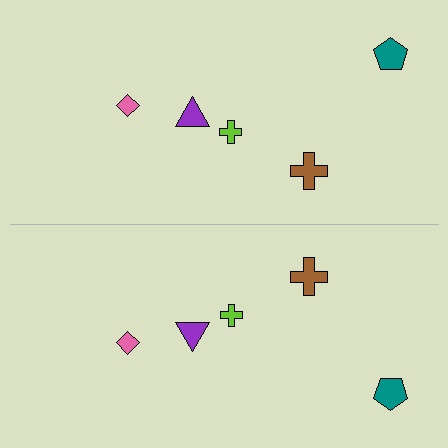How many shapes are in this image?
There are 10 shapes in this image.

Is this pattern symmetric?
Yes, this pattern has bilateral (reflection) symmetry.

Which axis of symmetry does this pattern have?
The pattern has a horizontal axis of symmetry running through the center of the image.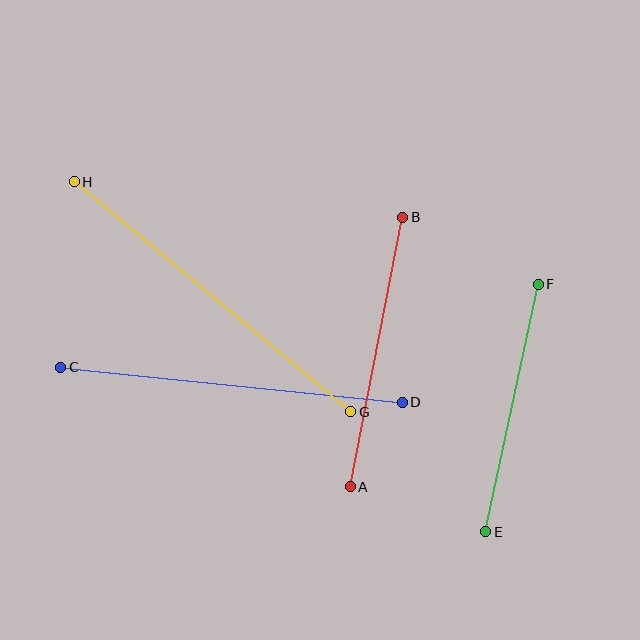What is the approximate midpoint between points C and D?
The midpoint is at approximately (231, 385) pixels.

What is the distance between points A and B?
The distance is approximately 275 pixels.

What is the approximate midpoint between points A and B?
The midpoint is at approximately (377, 352) pixels.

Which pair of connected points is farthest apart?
Points G and H are farthest apart.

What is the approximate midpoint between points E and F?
The midpoint is at approximately (512, 408) pixels.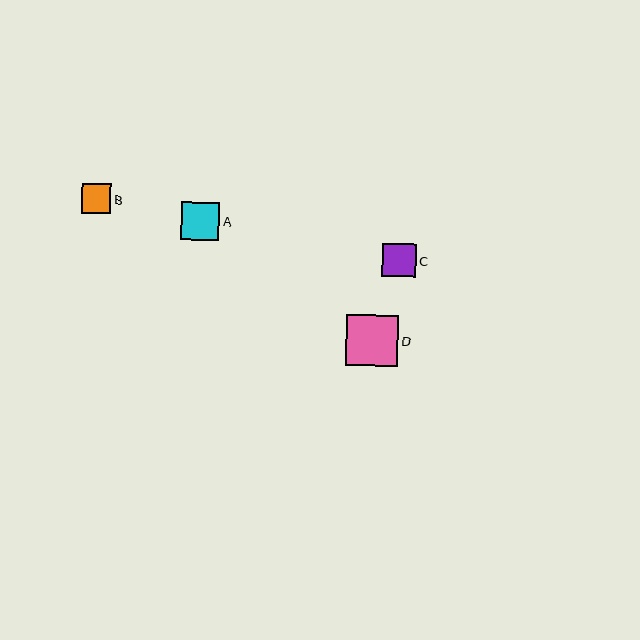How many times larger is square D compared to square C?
Square D is approximately 1.6 times the size of square C.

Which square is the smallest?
Square B is the smallest with a size of approximately 29 pixels.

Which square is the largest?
Square D is the largest with a size of approximately 52 pixels.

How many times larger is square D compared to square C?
Square D is approximately 1.6 times the size of square C.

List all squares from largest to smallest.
From largest to smallest: D, A, C, B.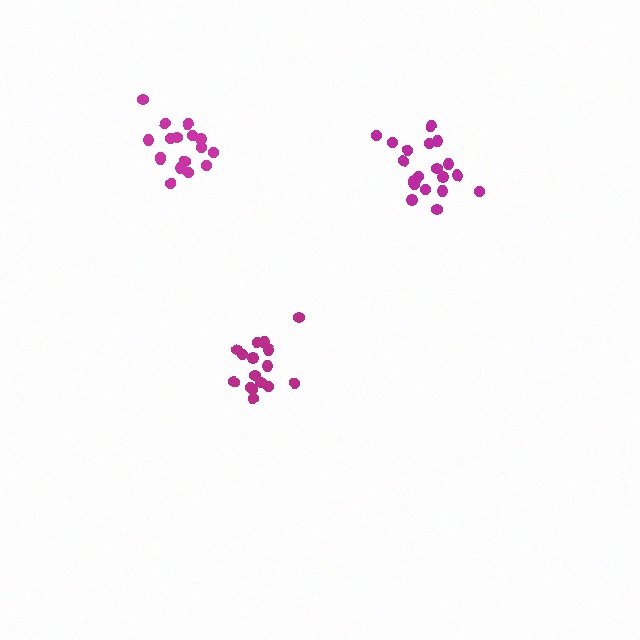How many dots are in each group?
Group 1: 16 dots, Group 2: 19 dots, Group 3: 17 dots (52 total).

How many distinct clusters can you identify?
There are 3 distinct clusters.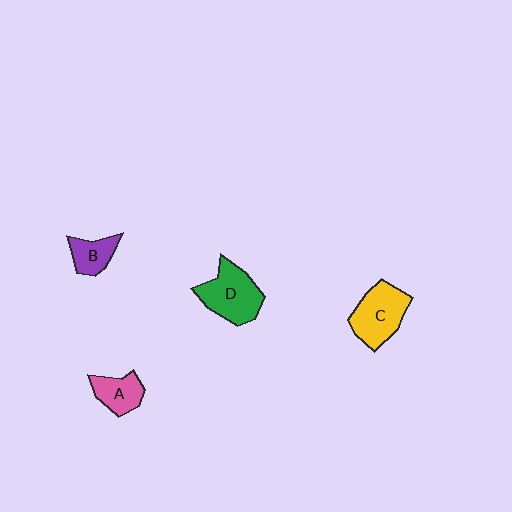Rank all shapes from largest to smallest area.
From largest to smallest: D (green), C (yellow), A (pink), B (purple).